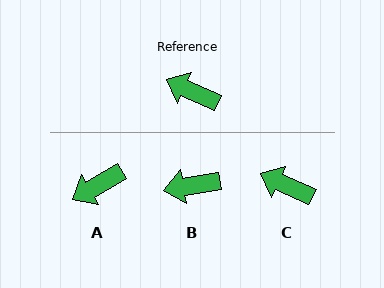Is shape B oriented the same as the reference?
No, it is off by about 34 degrees.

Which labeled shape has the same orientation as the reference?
C.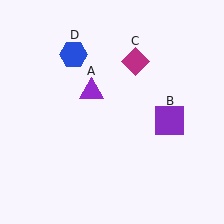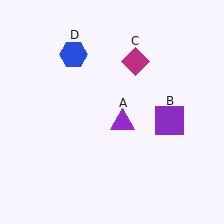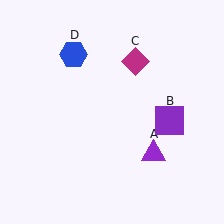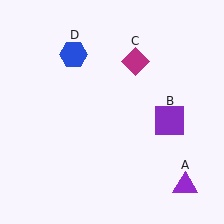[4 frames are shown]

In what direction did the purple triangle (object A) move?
The purple triangle (object A) moved down and to the right.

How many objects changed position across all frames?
1 object changed position: purple triangle (object A).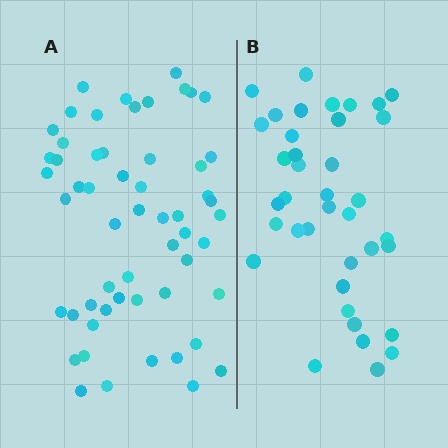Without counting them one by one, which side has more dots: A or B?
Region A (the left region) has more dots.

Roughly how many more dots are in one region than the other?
Region A has approximately 20 more dots than region B.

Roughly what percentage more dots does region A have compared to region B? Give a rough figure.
About 45% more.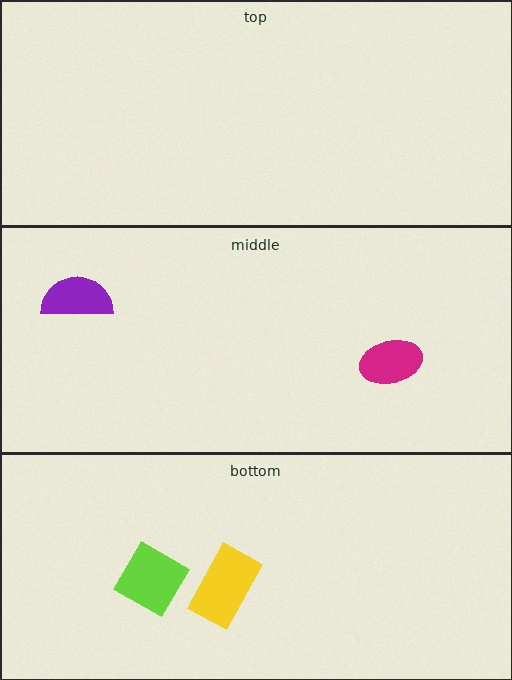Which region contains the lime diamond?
The bottom region.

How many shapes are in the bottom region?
2.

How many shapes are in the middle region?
2.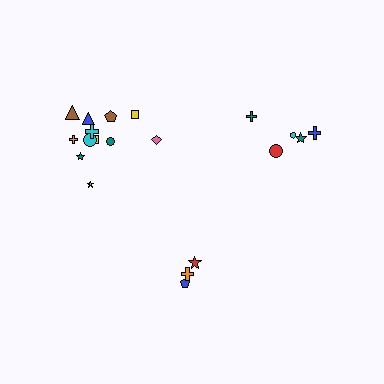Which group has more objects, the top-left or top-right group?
The top-left group.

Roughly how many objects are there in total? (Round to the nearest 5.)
Roughly 20 objects in total.